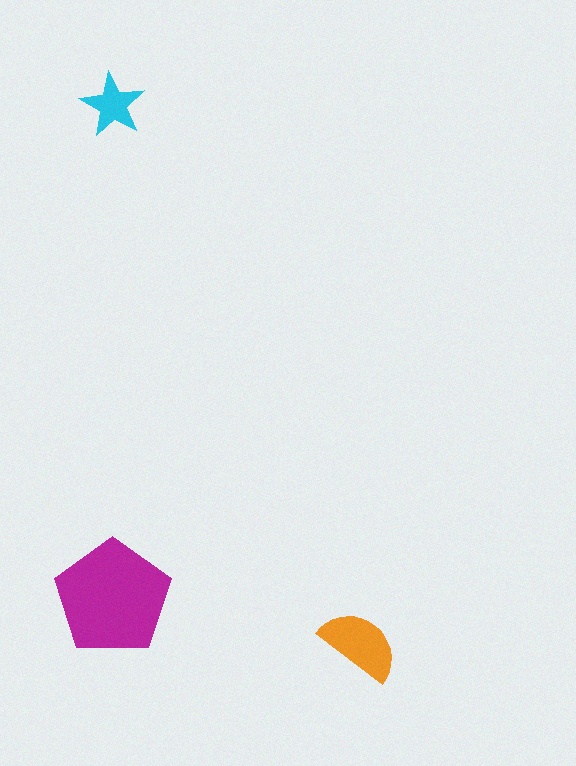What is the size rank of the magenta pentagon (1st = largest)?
1st.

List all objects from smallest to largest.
The cyan star, the orange semicircle, the magenta pentagon.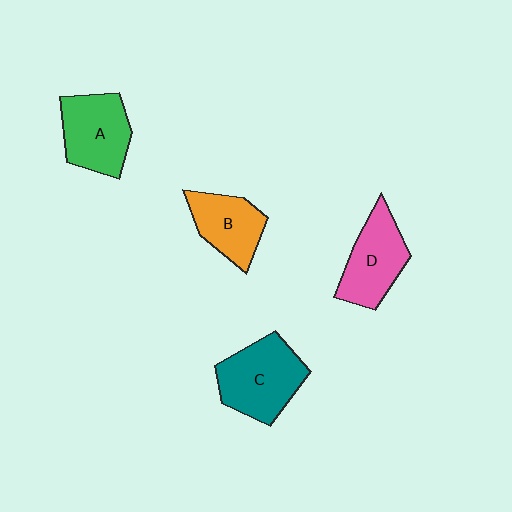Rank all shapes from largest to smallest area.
From largest to smallest: C (teal), A (green), D (pink), B (orange).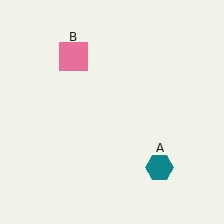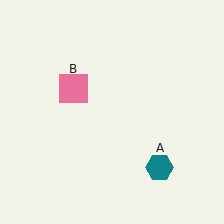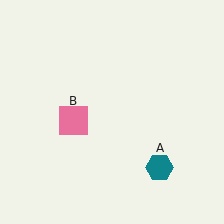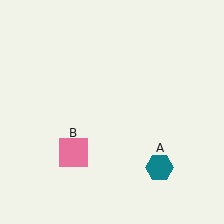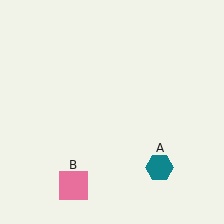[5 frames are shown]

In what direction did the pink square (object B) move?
The pink square (object B) moved down.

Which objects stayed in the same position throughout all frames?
Teal hexagon (object A) remained stationary.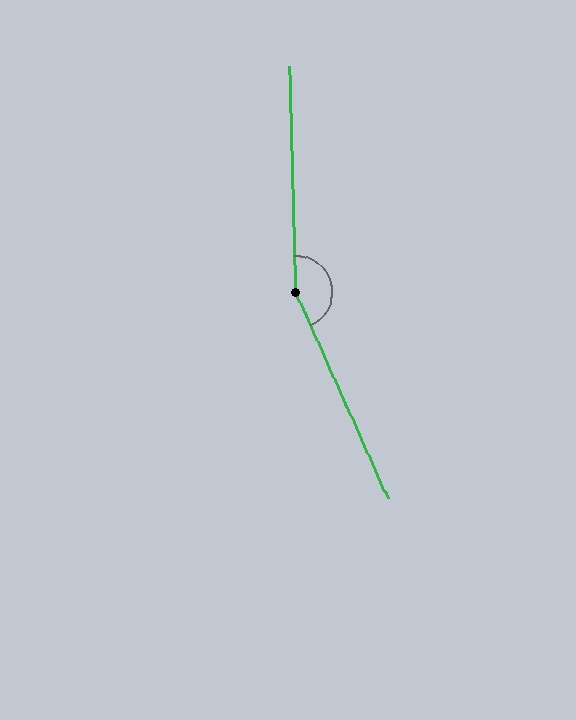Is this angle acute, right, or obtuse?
It is obtuse.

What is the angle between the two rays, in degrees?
Approximately 158 degrees.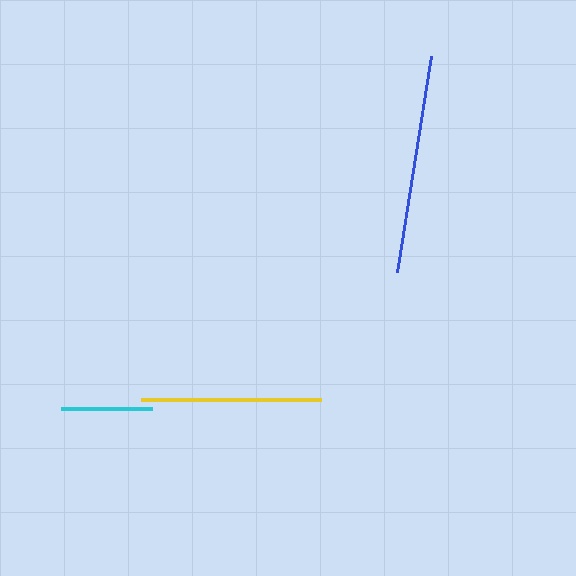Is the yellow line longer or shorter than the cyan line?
The yellow line is longer than the cyan line.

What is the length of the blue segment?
The blue segment is approximately 219 pixels long.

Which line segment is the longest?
The blue line is the longest at approximately 219 pixels.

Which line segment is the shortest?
The cyan line is the shortest at approximately 91 pixels.